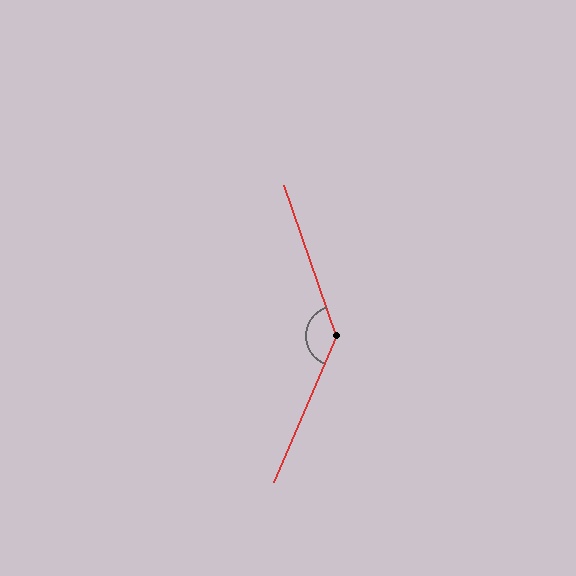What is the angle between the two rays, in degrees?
Approximately 138 degrees.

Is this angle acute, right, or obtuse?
It is obtuse.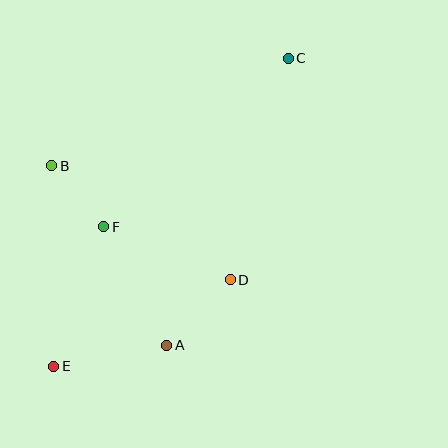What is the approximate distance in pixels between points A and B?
The distance between A and B is approximately 213 pixels.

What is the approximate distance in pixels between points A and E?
The distance between A and E is approximately 115 pixels.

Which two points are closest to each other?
Points B and F are closest to each other.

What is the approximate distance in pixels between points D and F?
The distance between D and F is approximately 137 pixels.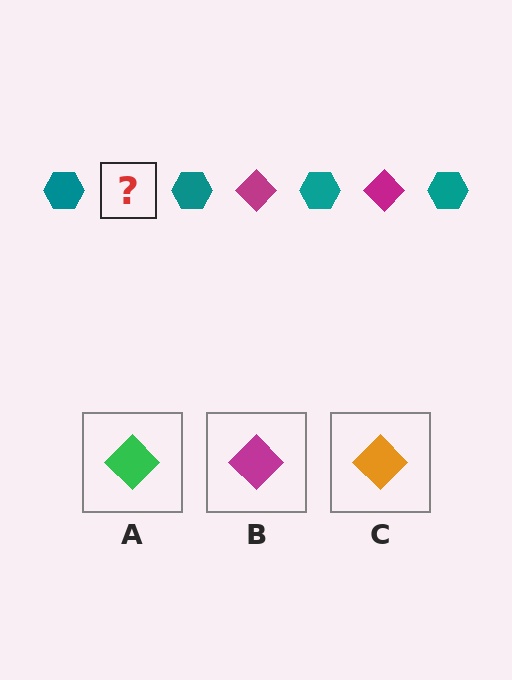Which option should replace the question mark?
Option B.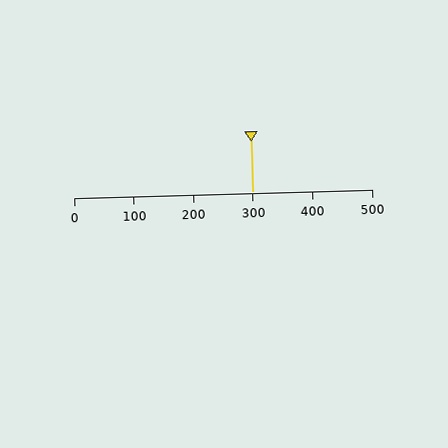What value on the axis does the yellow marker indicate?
The marker indicates approximately 300.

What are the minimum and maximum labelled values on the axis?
The axis runs from 0 to 500.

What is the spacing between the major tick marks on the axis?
The major ticks are spaced 100 apart.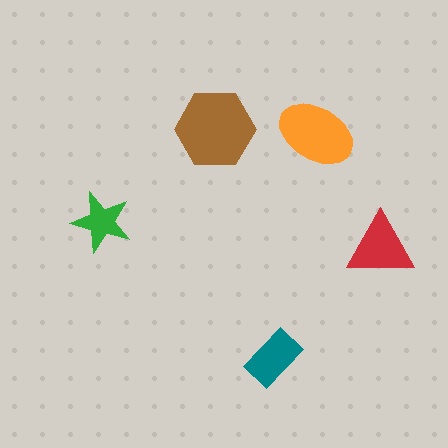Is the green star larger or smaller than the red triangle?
Smaller.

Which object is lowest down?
The teal rectangle is bottommost.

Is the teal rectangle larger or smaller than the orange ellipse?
Smaller.